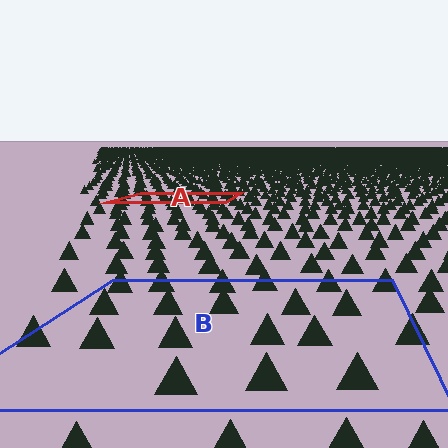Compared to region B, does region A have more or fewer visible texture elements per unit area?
Region A has more texture elements per unit area — they are packed more densely because it is farther away.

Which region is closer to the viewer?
Region B is closer. The texture elements there are larger and more spread out.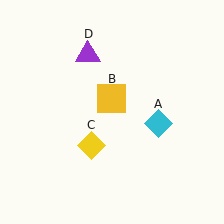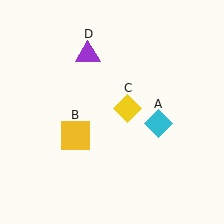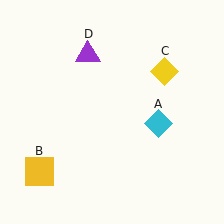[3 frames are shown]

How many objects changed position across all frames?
2 objects changed position: yellow square (object B), yellow diamond (object C).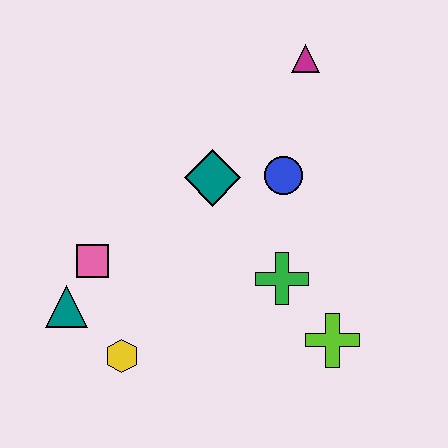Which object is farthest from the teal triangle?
The magenta triangle is farthest from the teal triangle.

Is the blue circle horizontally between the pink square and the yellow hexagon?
No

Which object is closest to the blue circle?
The teal diamond is closest to the blue circle.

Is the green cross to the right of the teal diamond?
Yes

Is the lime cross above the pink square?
No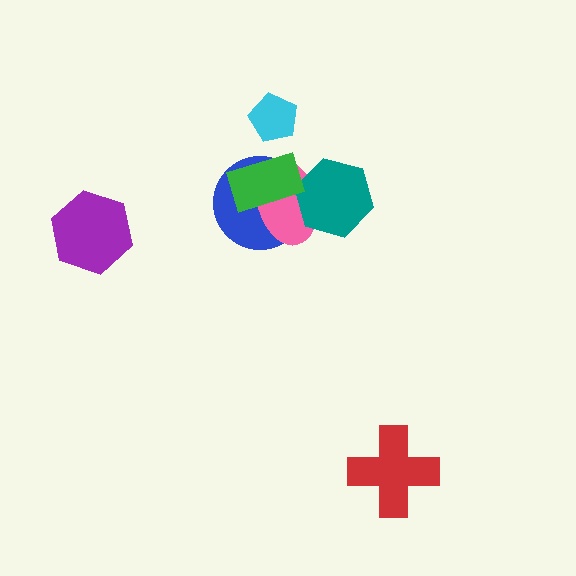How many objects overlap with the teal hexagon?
2 objects overlap with the teal hexagon.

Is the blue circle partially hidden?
Yes, it is partially covered by another shape.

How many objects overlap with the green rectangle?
2 objects overlap with the green rectangle.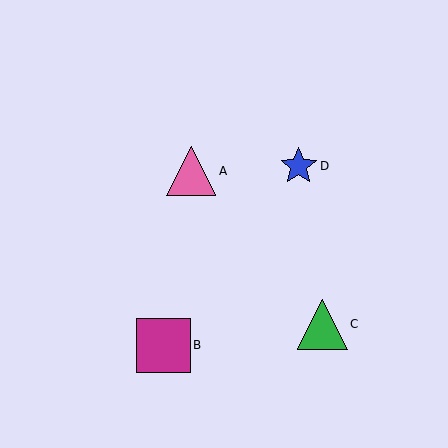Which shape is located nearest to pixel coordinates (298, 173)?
The blue star (labeled D) at (299, 166) is nearest to that location.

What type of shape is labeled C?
Shape C is a green triangle.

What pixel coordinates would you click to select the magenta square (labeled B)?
Click at (163, 345) to select the magenta square B.